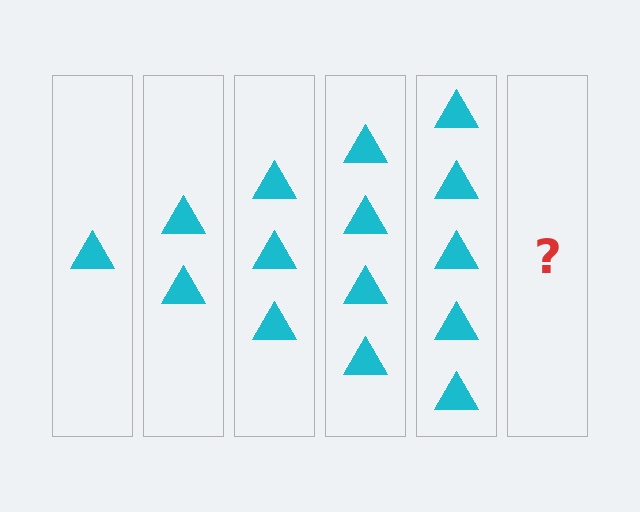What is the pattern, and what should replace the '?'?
The pattern is that each step adds one more triangle. The '?' should be 6 triangles.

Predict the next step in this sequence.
The next step is 6 triangles.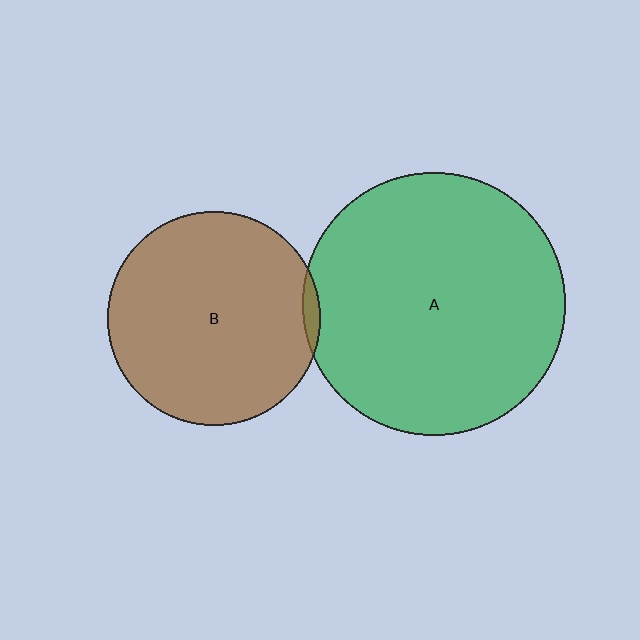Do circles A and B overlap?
Yes.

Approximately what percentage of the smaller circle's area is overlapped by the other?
Approximately 5%.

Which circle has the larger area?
Circle A (green).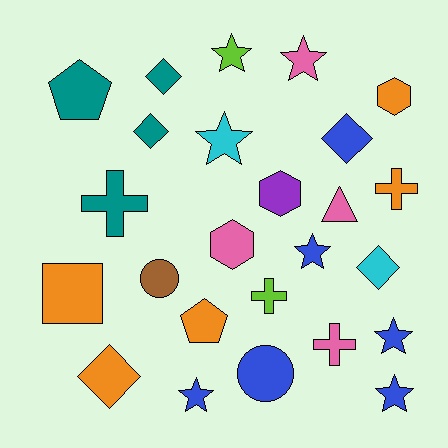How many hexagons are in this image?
There are 3 hexagons.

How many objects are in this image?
There are 25 objects.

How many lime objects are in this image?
There are 2 lime objects.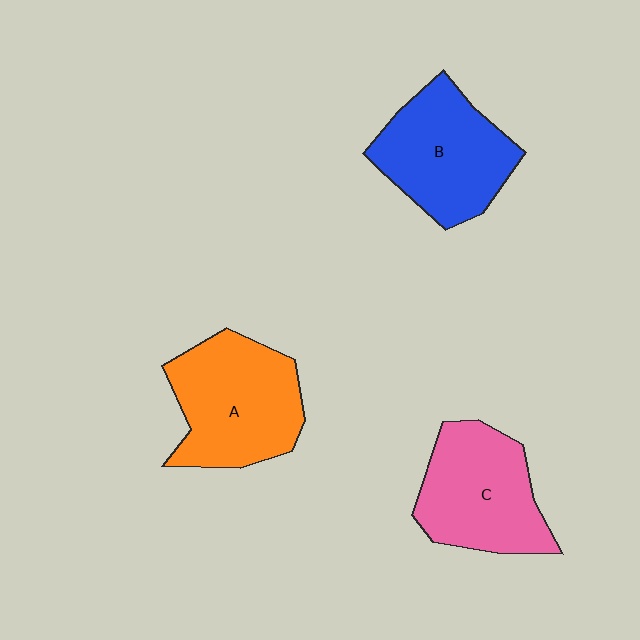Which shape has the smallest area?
Shape C (pink).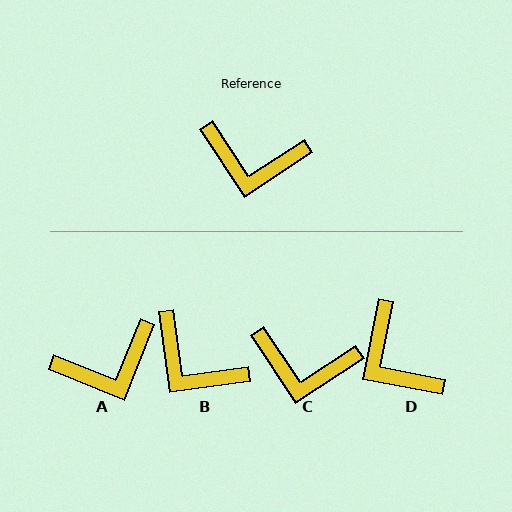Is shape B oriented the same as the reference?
No, it is off by about 26 degrees.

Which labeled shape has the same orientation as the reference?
C.